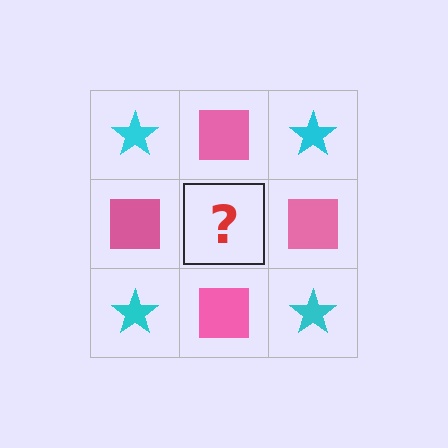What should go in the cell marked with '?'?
The missing cell should contain a cyan star.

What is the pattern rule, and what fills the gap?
The rule is that it alternates cyan star and pink square in a checkerboard pattern. The gap should be filled with a cyan star.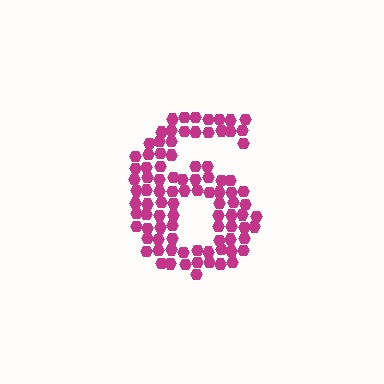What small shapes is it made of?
It is made of small hexagons.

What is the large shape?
The large shape is the digit 6.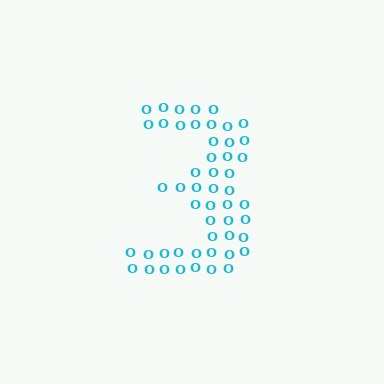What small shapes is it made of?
It is made of small letter O's.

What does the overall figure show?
The overall figure shows the digit 3.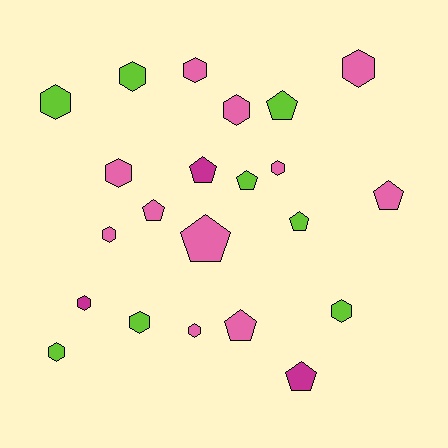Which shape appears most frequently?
Hexagon, with 13 objects.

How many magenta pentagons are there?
There are 2 magenta pentagons.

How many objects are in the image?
There are 22 objects.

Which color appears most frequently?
Pink, with 11 objects.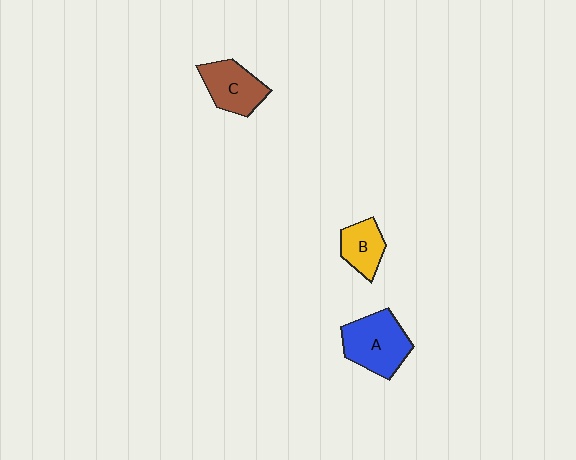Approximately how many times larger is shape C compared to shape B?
Approximately 1.3 times.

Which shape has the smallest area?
Shape B (yellow).